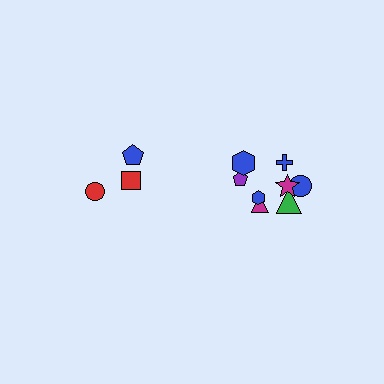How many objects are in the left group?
There are 3 objects.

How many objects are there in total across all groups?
There are 11 objects.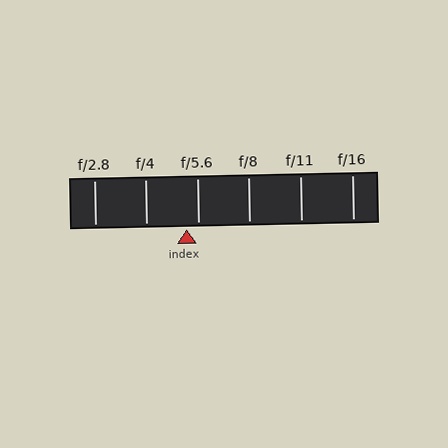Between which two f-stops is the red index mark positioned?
The index mark is between f/4 and f/5.6.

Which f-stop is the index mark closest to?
The index mark is closest to f/5.6.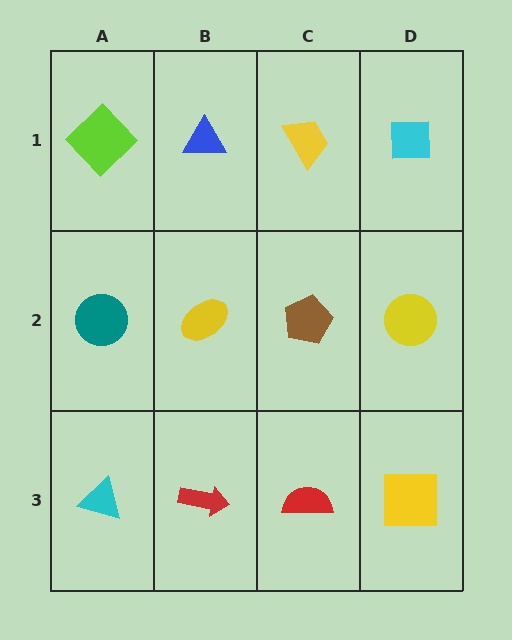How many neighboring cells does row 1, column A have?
2.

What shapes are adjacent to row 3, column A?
A teal circle (row 2, column A), a red arrow (row 3, column B).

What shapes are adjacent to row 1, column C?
A brown pentagon (row 2, column C), a blue triangle (row 1, column B), a cyan square (row 1, column D).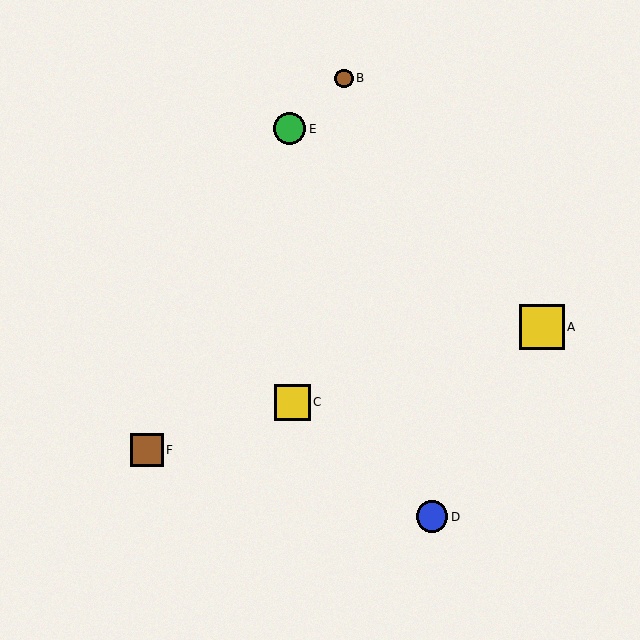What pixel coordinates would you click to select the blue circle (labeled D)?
Click at (432, 517) to select the blue circle D.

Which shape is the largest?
The yellow square (labeled A) is the largest.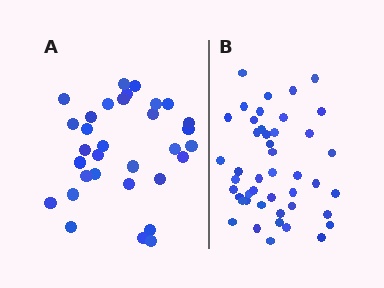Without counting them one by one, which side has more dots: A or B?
Region B (the right region) has more dots.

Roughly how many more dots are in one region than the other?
Region B has approximately 15 more dots than region A.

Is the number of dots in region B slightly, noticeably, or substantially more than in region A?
Region B has noticeably more, but not dramatically so. The ratio is roughly 1.4 to 1.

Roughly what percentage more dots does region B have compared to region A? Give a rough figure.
About 40% more.